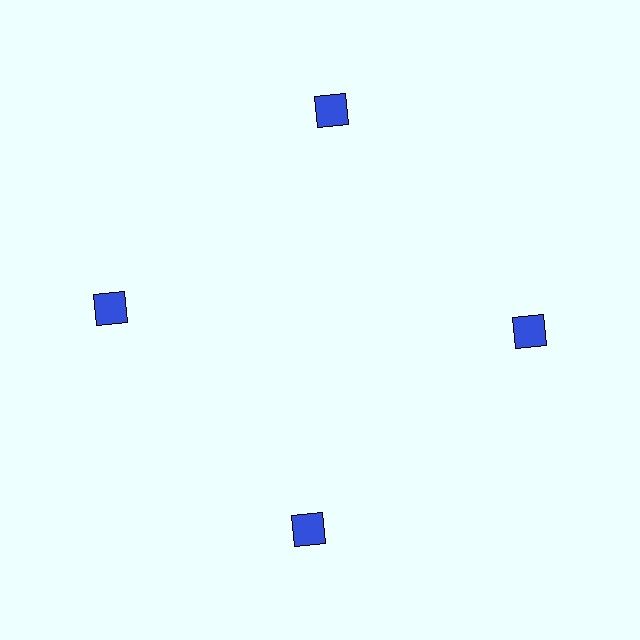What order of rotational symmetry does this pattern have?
This pattern has 4-fold rotational symmetry.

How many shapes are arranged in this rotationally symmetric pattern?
There are 4 shapes, arranged in 4 groups of 1.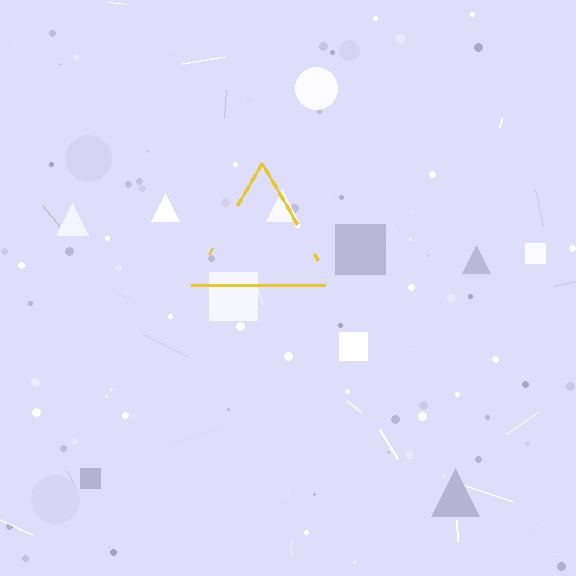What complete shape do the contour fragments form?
The contour fragments form a triangle.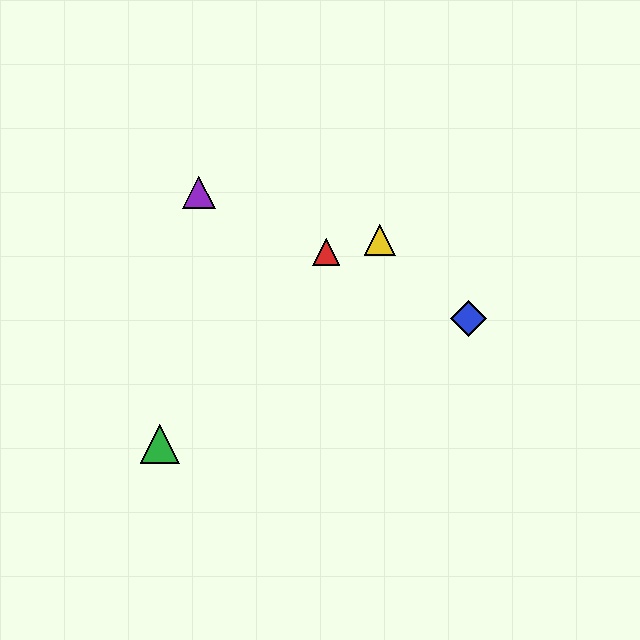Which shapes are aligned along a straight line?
The red triangle, the blue diamond, the purple triangle are aligned along a straight line.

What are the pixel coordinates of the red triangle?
The red triangle is at (326, 252).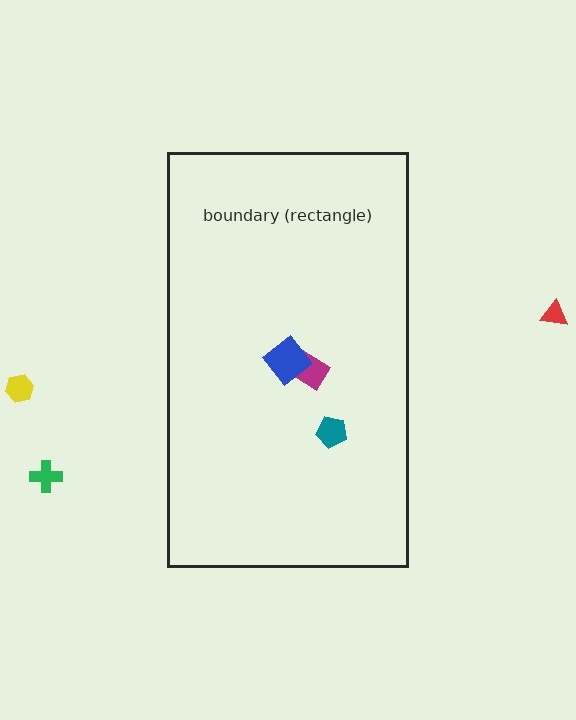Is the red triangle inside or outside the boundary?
Outside.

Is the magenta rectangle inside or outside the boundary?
Inside.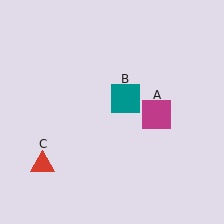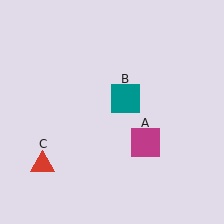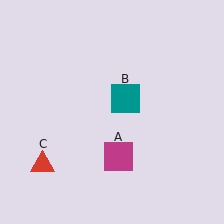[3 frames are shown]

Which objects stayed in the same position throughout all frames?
Teal square (object B) and red triangle (object C) remained stationary.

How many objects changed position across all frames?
1 object changed position: magenta square (object A).